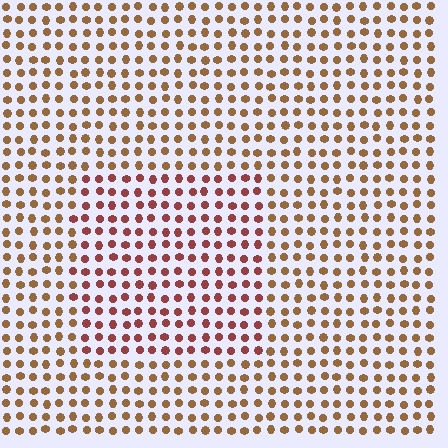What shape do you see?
I see a rectangle.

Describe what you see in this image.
The image is filled with small brown elements in a uniform arrangement. A rectangle-shaped region is visible where the elements are tinted to a slightly different hue, forming a subtle color boundary.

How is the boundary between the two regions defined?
The boundary is defined purely by a slight shift in hue (about 33 degrees). Spacing, size, and orientation are identical on both sides.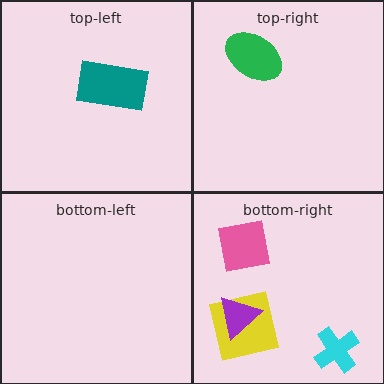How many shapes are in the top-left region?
1.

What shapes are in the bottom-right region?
The pink square, the yellow square, the cyan cross, the purple triangle.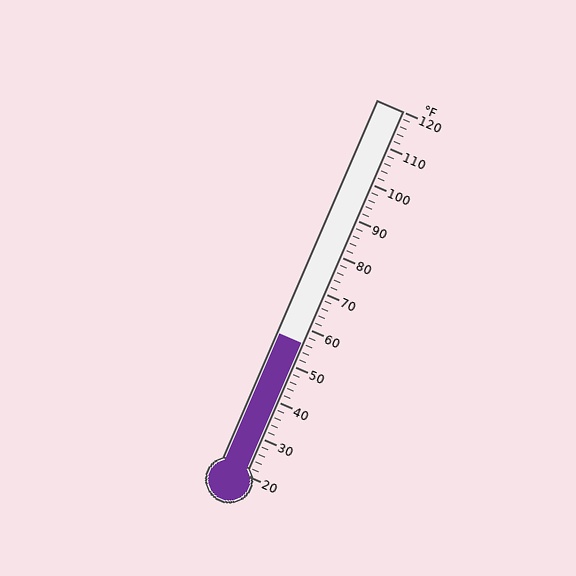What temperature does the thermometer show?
The thermometer shows approximately 56°F.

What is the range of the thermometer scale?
The thermometer scale ranges from 20°F to 120°F.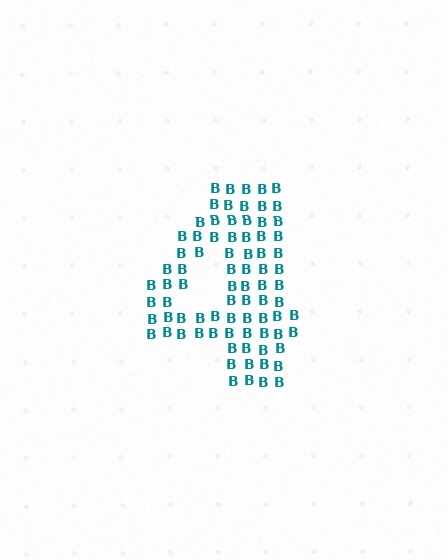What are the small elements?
The small elements are letter B's.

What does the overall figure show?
The overall figure shows the digit 4.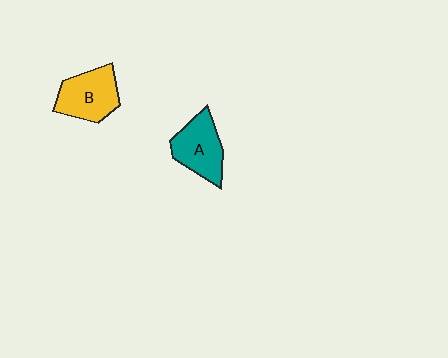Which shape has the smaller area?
Shape A (teal).